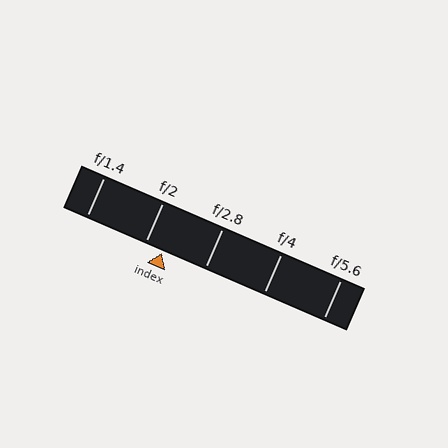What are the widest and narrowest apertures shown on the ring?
The widest aperture shown is f/1.4 and the narrowest is f/5.6.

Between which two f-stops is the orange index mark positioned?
The index mark is between f/2 and f/2.8.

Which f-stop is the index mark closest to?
The index mark is closest to f/2.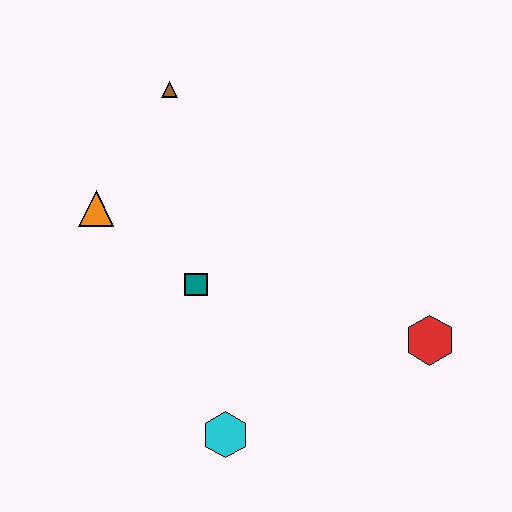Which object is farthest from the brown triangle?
The red hexagon is farthest from the brown triangle.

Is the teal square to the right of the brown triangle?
Yes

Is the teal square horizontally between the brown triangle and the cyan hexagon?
Yes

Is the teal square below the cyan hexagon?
No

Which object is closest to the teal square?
The orange triangle is closest to the teal square.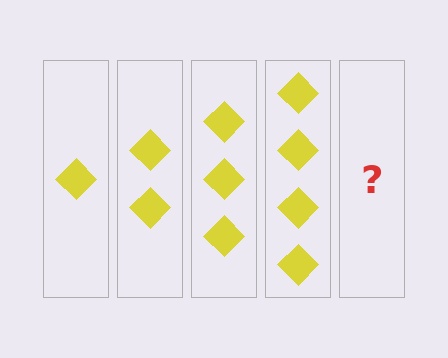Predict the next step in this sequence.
The next step is 5 diamonds.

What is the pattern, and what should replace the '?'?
The pattern is that each step adds one more diamond. The '?' should be 5 diamonds.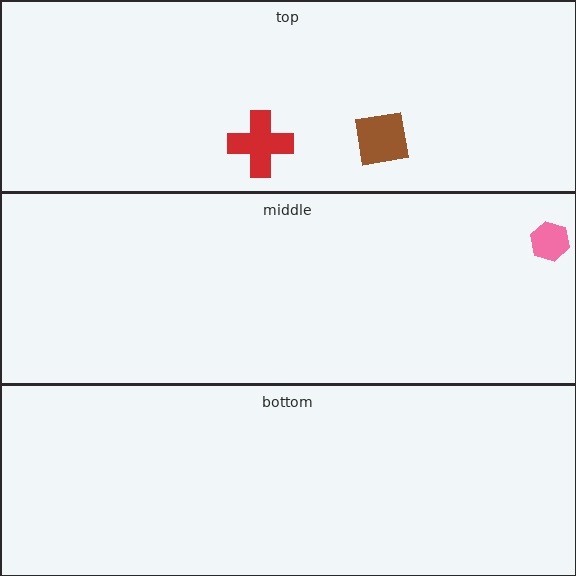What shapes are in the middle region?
The pink hexagon.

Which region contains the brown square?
The top region.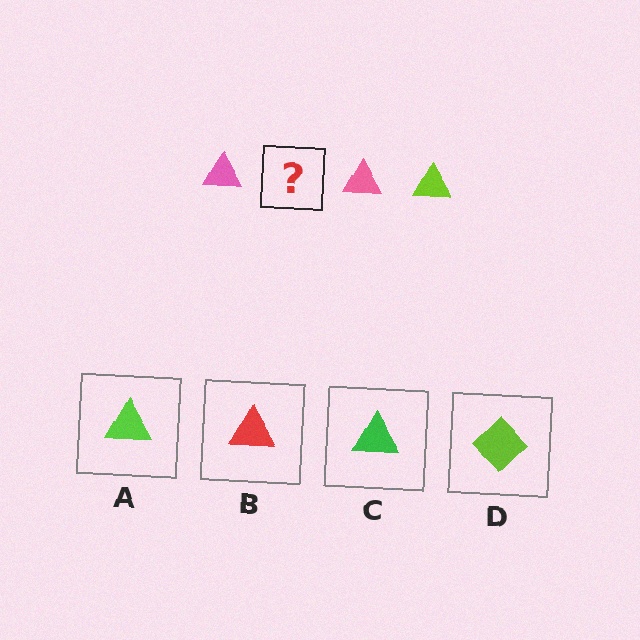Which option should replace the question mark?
Option A.